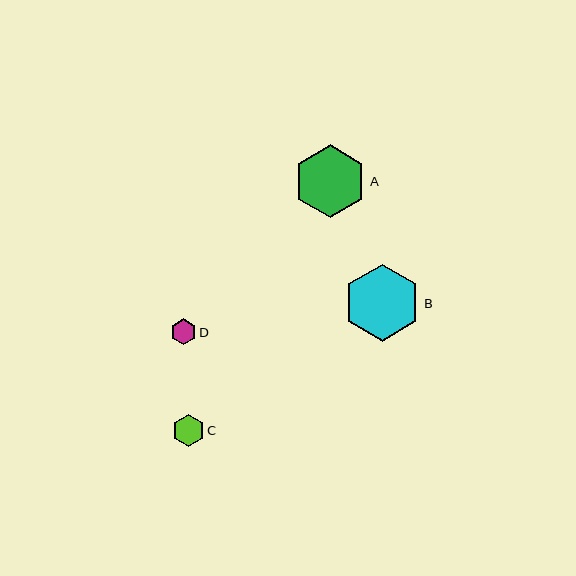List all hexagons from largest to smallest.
From largest to smallest: B, A, C, D.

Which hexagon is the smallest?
Hexagon D is the smallest with a size of approximately 26 pixels.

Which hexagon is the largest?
Hexagon B is the largest with a size of approximately 77 pixels.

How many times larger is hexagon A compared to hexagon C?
Hexagon A is approximately 2.3 times the size of hexagon C.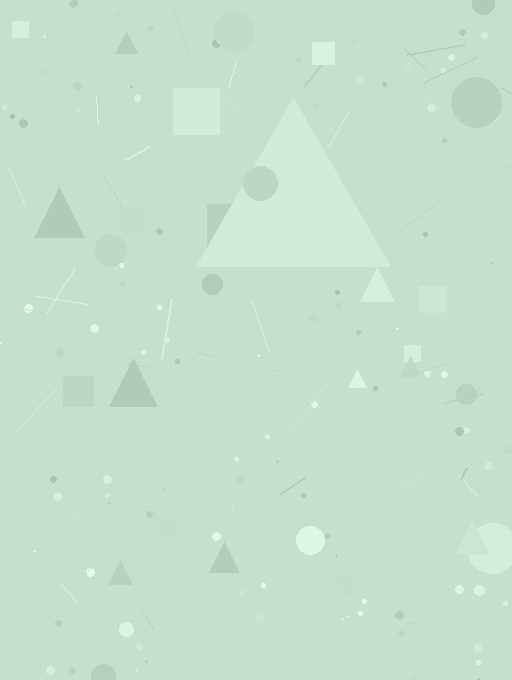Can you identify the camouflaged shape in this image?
The camouflaged shape is a triangle.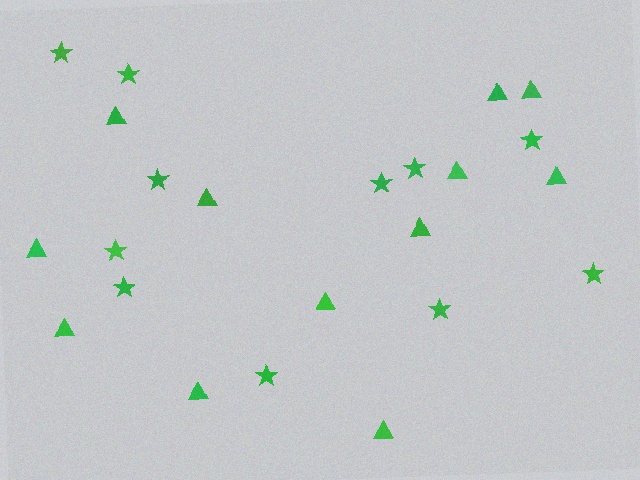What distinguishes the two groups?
There are 2 groups: one group of stars (11) and one group of triangles (12).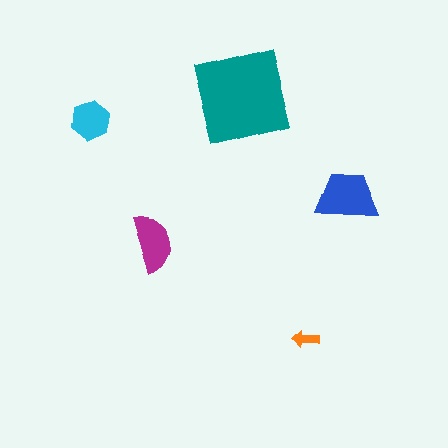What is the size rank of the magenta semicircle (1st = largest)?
3rd.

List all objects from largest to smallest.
The teal square, the blue trapezoid, the magenta semicircle, the cyan hexagon, the orange arrow.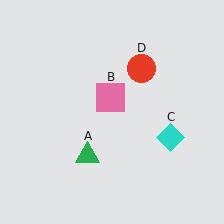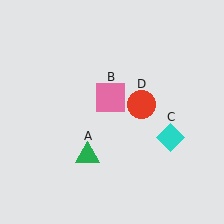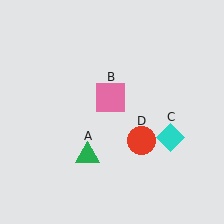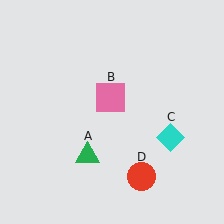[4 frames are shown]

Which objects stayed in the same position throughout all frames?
Green triangle (object A) and pink square (object B) and cyan diamond (object C) remained stationary.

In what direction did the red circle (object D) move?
The red circle (object D) moved down.